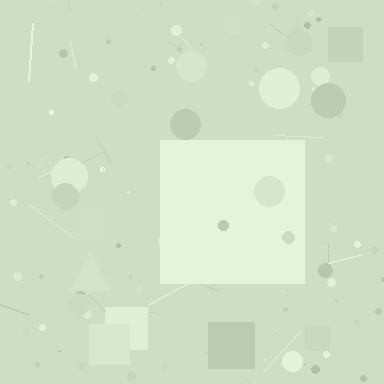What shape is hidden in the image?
A square is hidden in the image.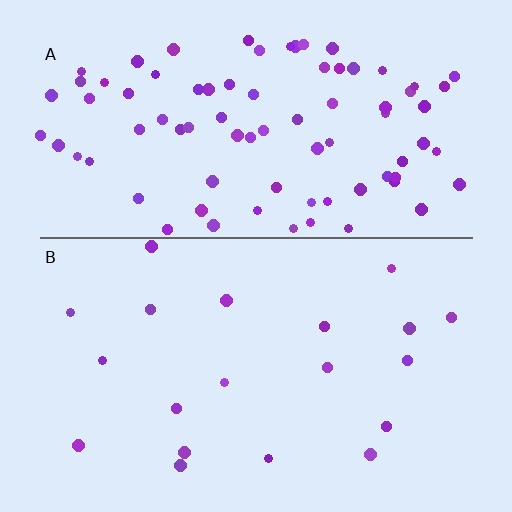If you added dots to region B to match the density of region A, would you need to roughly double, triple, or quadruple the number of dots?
Approximately quadruple.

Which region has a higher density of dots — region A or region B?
A (the top).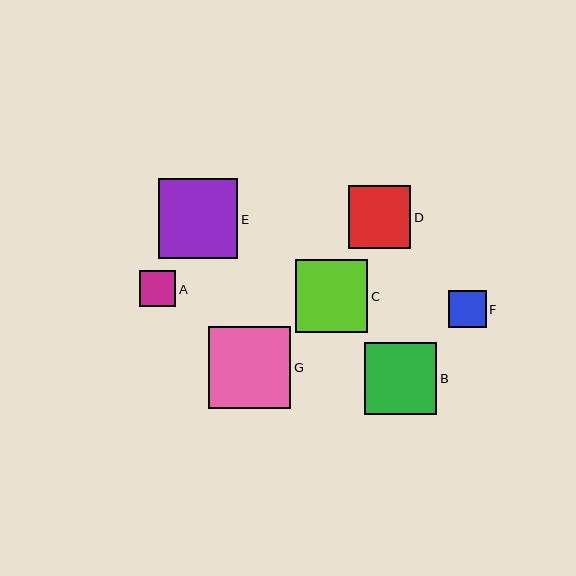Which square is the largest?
Square G is the largest with a size of approximately 82 pixels.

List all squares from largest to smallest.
From largest to smallest: G, E, C, B, D, F, A.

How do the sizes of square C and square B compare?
Square C and square B are approximately the same size.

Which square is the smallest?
Square A is the smallest with a size of approximately 36 pixels.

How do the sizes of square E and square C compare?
Square E and square C are approximately the same size.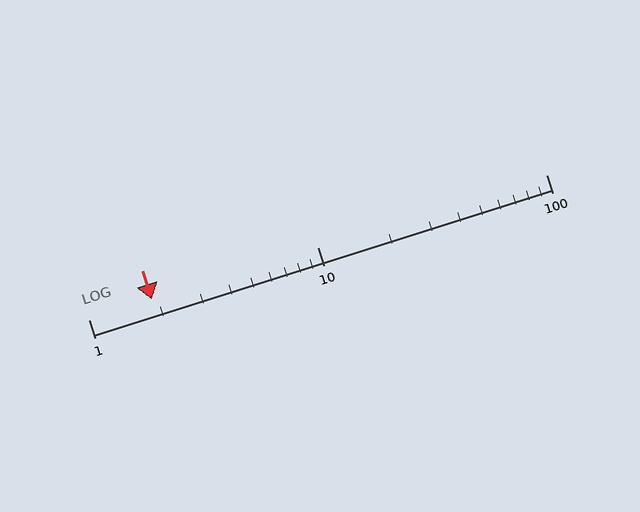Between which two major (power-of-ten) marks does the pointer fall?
The pointer is between 1 and 10.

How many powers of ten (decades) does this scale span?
The scale spans 2 decades, from 1 to 100.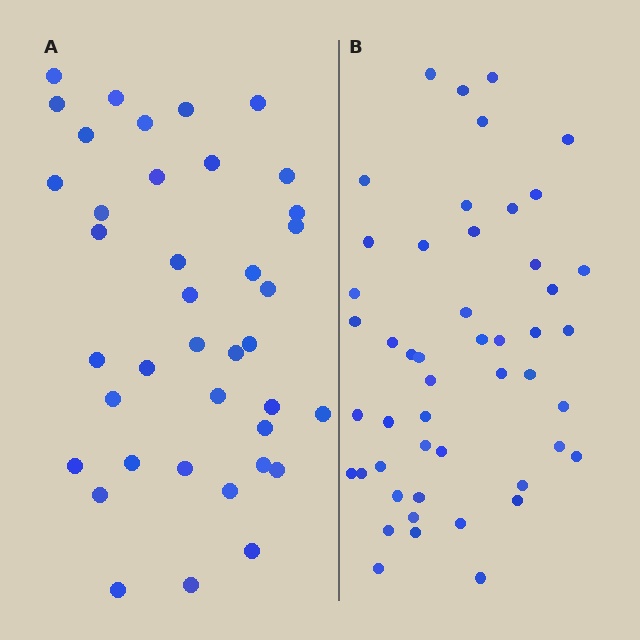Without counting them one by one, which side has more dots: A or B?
Region B (the right region) has more dots.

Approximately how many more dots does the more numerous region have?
Region B has roughly 10 or so more dots than region A.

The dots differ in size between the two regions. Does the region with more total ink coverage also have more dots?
No. Region A has more total ink coverage because its dots are larger, but region B actually contains more individual dots. Total area can be misleading — the number of items is what matters here.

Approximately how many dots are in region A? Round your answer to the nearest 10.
About 40 dots. (The exact count is 39, which rounds to 40.)